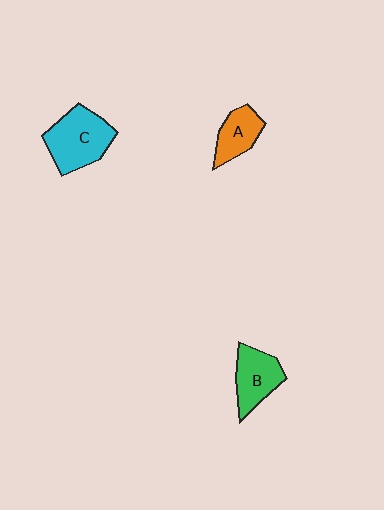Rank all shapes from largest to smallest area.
From largest to smallest: C (cyan), B (green), A (orange).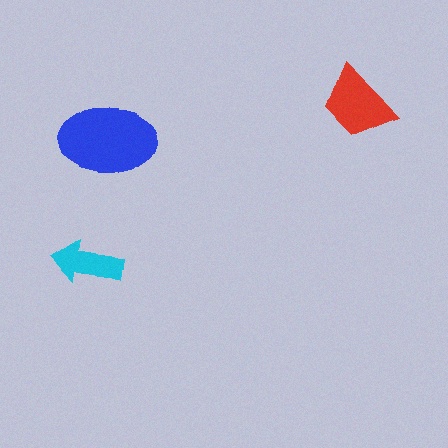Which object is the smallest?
The cyan arrow.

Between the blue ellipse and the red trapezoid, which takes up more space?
The blue ellipse.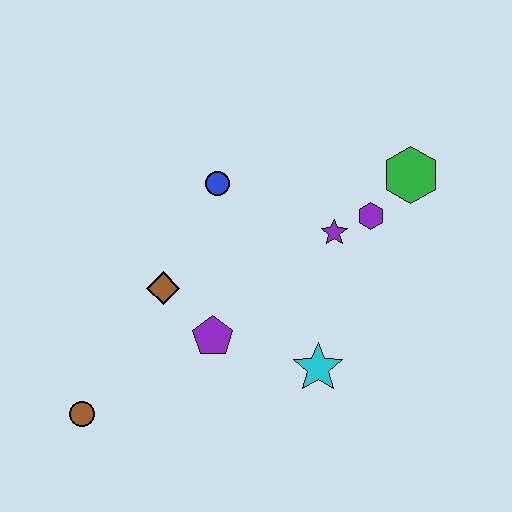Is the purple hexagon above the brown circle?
Yes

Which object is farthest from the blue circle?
The brown circle is farthest from the blue circle.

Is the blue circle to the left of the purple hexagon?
Yes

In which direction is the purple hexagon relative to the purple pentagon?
The purple hexagon is to the right of the purple pentagon.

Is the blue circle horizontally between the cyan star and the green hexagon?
No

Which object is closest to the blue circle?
The brown diamond is closest to the blue circle.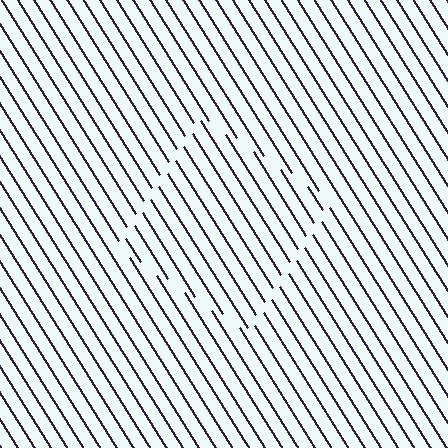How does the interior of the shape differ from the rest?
The interior of the shape contains the same grating, shifted by half a period — the contour is defined by the phase discontinuity where line-ends from the inner and outer gratings abut.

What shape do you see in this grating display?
An illusory square. The interior of the shape contains the same grating, shifted by half a period — the contour is defined by the phase discontinuity where line-ends from the inner and outer gratings abut.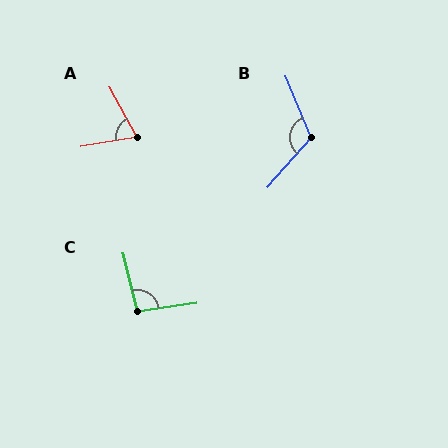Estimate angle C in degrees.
Approximately 96 degrees.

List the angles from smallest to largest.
A (70°), C (96°), B (116°).